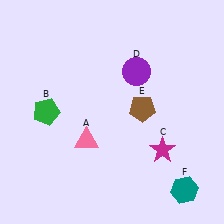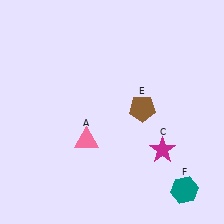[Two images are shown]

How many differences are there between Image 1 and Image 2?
There are 2 differences between the two images.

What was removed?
The green pentagon (B), the purple circle (D) were removed in Image 2.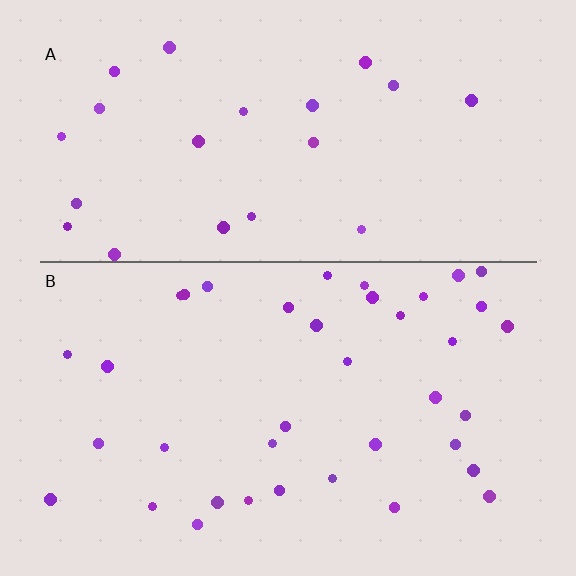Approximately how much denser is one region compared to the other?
Approximately 1.7× — region B over region A.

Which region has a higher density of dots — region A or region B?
B (the bottom).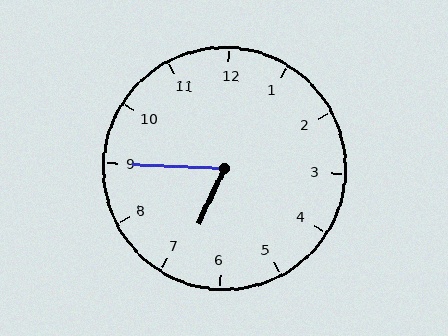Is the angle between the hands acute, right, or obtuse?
It is acute.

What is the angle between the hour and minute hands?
Approximately 68 degrees.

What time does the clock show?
6:45.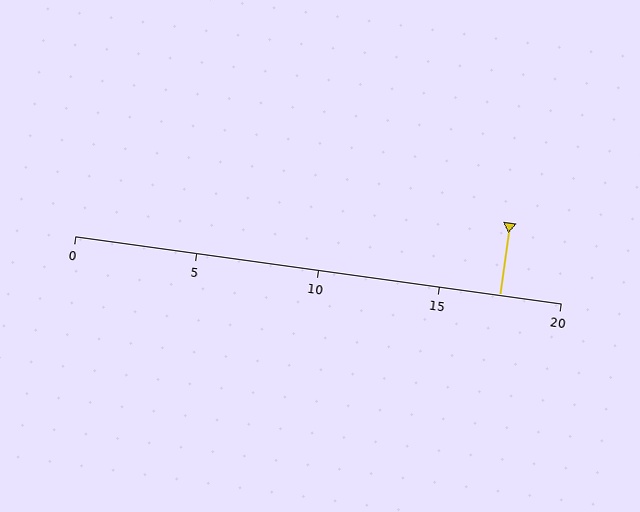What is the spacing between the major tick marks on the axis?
The major ticks are spaced 5 apart.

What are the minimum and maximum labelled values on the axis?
The axis runs from 0 to 20.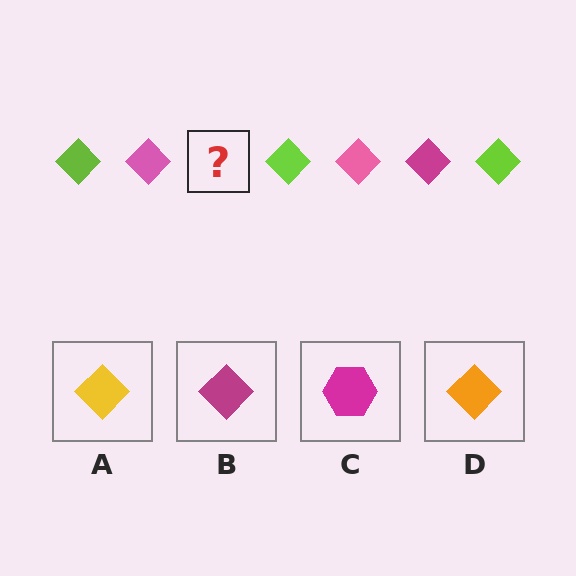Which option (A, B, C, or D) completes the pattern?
B.